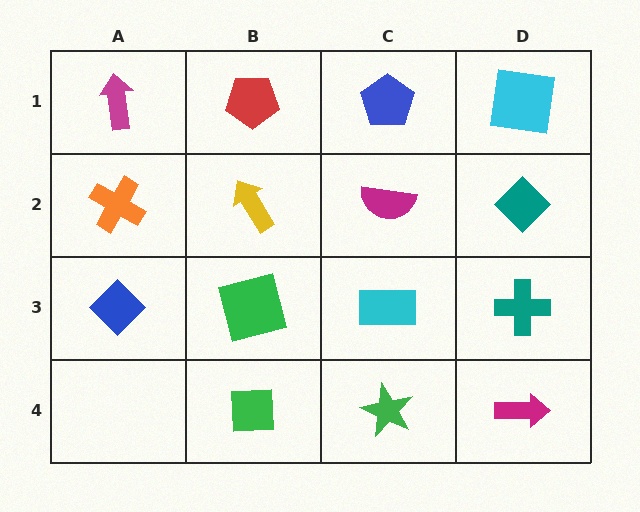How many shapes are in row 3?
4 shapes.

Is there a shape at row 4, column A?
No, that cell is empty.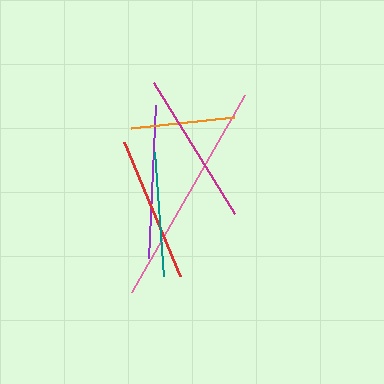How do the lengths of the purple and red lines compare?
The purple and red lines are approximately the same length.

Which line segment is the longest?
The pink line is the longest at approximately 227 pixels.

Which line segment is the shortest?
The orange line is the shortest at approximately 104 pixels.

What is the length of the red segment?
The red segment is approximately 145 pixels long.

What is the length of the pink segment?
The pink segment is approximately 227 pixels long.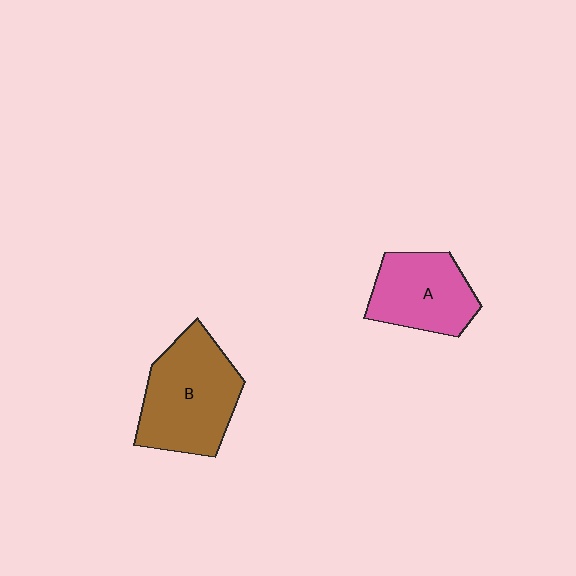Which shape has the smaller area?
Shape A (pink).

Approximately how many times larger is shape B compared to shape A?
Approximately 1.4 times.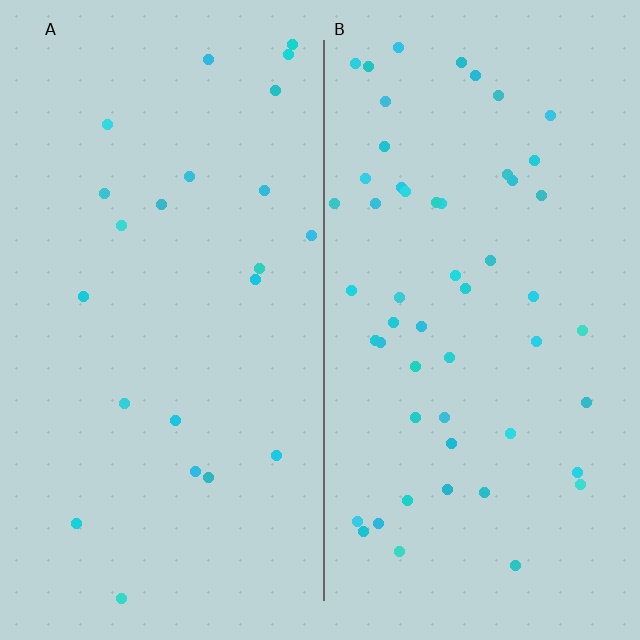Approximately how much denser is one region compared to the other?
Approximately 2.4× — region B over region A.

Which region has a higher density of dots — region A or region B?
B (the right).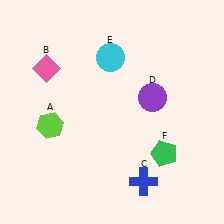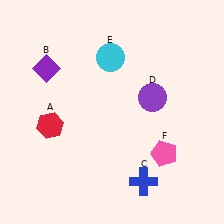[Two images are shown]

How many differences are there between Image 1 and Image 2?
There are 3 differences between the two images.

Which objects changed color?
A changed from lime to red. B changed from pink to purple. F changed from green to pink.